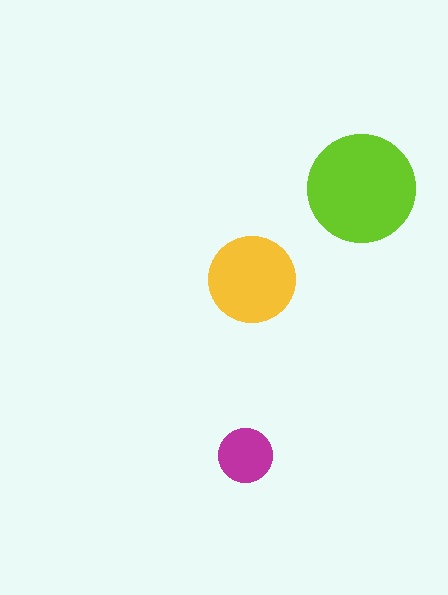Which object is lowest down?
The magenta circle is bottommost.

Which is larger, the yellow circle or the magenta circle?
The yellow one.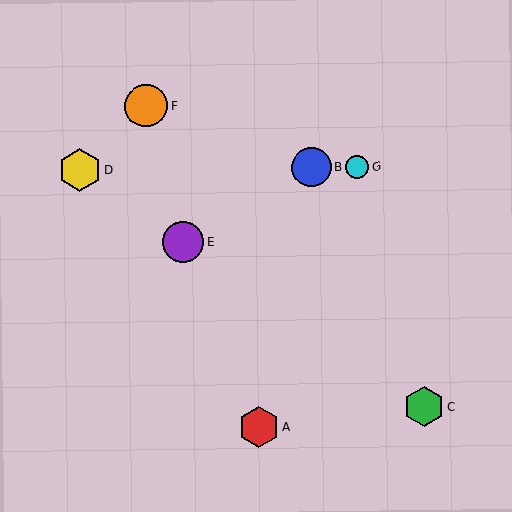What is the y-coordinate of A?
Object A is at y≈427.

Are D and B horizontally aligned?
Yes, both are at y≈170.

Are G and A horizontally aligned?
No, G is at y≈167 and A is at y≈427.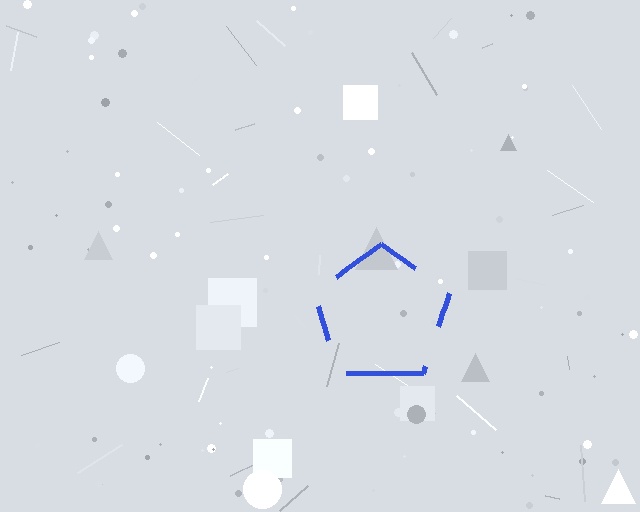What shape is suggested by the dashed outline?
The dashed outline suggests a pentagon.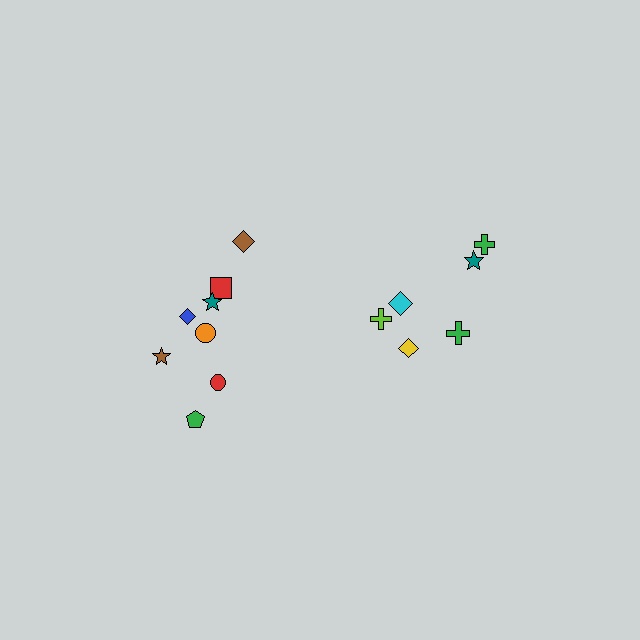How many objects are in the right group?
There are 6 objects.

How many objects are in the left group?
There are 8 objects.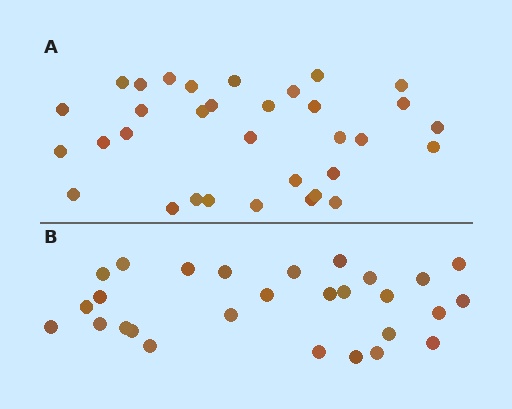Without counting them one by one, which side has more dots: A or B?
Region A (the top region) has more dots.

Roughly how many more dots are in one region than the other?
Region A has about 5 more dots than region B.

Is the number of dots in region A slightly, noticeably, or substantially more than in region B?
Region A has only slightly more — the two regions are fairly close. The ratio is roughly 1.2 to 1.